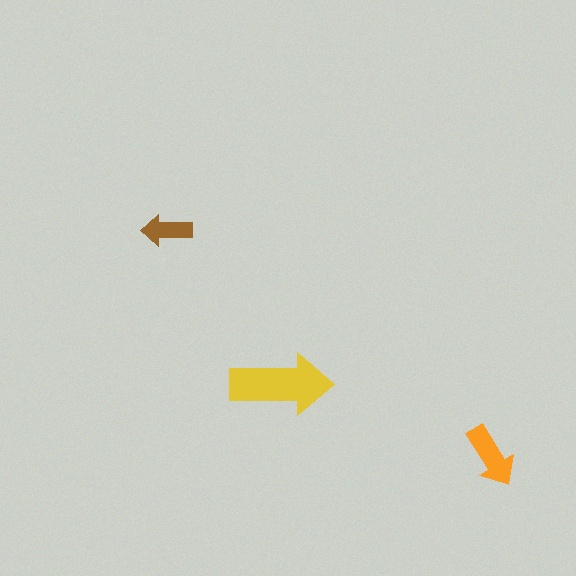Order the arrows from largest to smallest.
the yellow one, the orange one, the brown one.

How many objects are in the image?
There are 3 objects in the image.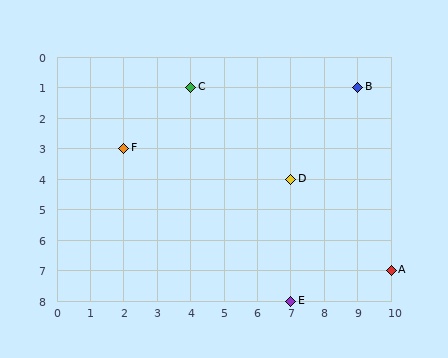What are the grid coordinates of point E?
Point E is at grid coordinates (7, 8).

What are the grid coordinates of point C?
Point C is at grid coordinates (4, 1).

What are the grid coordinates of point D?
Point D is at grid coordinates (7, 4).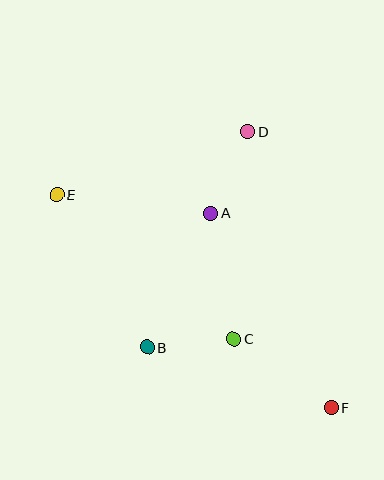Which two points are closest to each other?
Points B and C are closest to each other.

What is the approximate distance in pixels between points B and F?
The distance between B and F is approximately 194 pixels.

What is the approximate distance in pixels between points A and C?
The distance between A and C is approximately 127 pixels.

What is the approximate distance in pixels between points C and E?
The distance between C and E is approximately 228 pixels.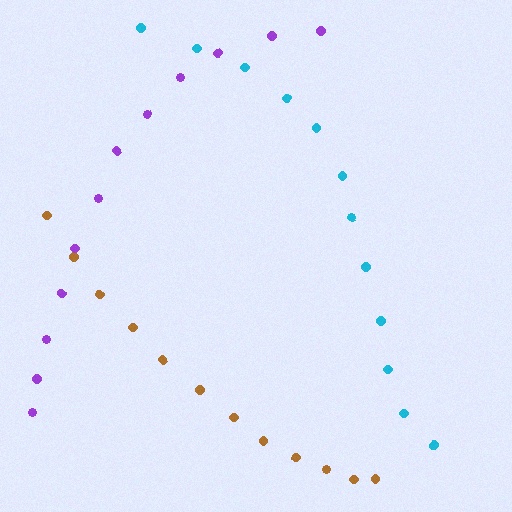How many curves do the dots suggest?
There are 3 distinct paths.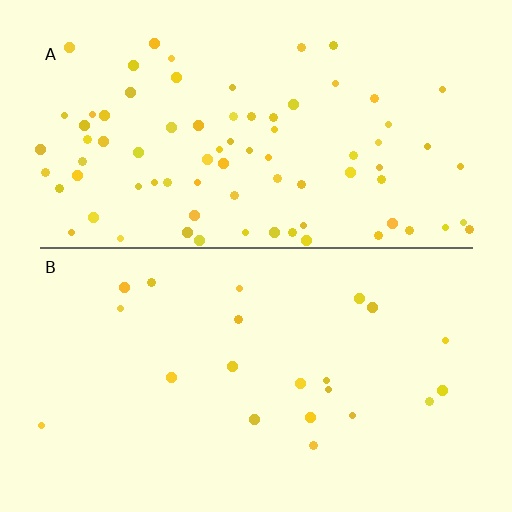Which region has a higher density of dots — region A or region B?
A (the top).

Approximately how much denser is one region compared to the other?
Approximately 3.7× — region A over region B.